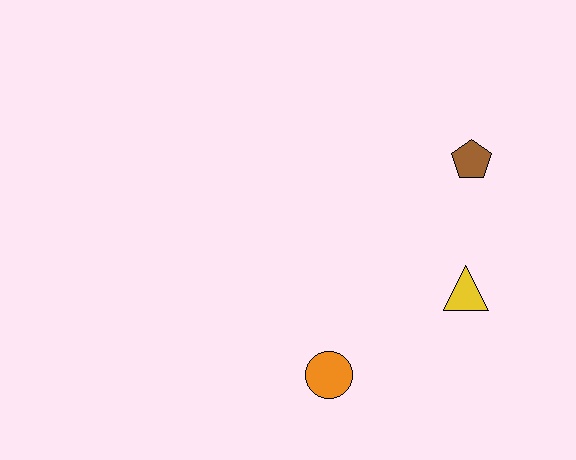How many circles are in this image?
There is 1 circle.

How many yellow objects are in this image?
There is 1 yellow object.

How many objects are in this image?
There are 3 objects.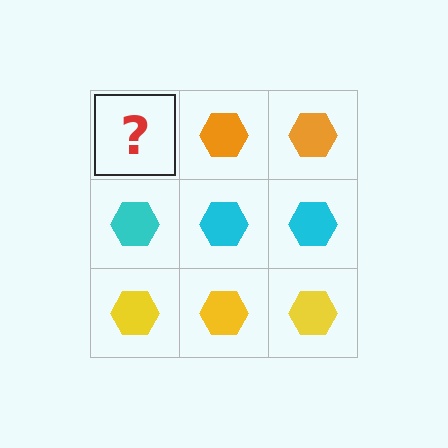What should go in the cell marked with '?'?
The missing cell should contain an orange hexagon.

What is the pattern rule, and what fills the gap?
The rule is that each row has a consistent color. The gap should be filled with an orange hexagon.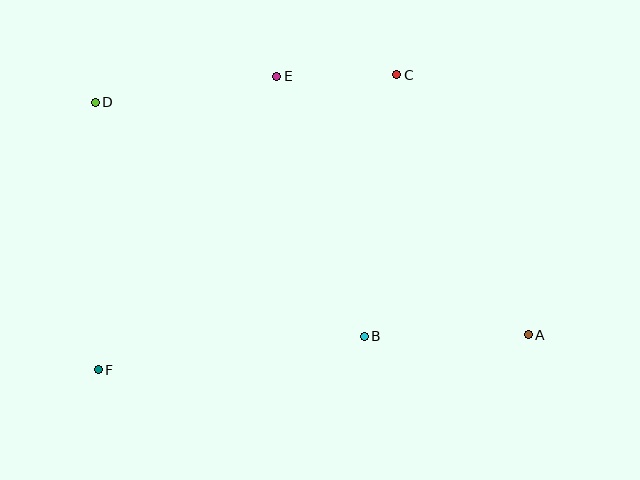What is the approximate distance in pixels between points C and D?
The distance between C and D is approximately 303 pixels.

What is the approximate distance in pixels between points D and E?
The distance between D and E is approximately 183 pixels.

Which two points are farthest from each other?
Points A and D are farthest from each other.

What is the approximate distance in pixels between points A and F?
The distance between A and F is approximately 431 pixels.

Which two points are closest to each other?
Points C and E are closest to each other.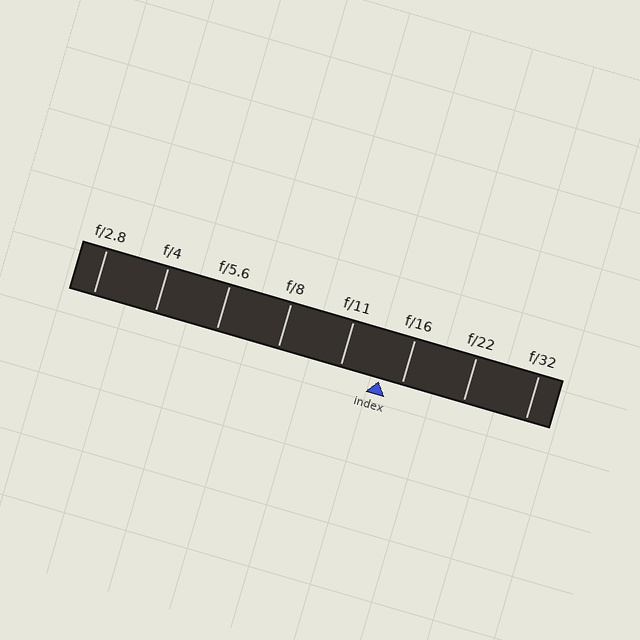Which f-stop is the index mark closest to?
The index mark is closest to f/16.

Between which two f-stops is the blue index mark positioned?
The index mark is between f/11 and f/16.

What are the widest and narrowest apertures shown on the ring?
The widest aperture shown is f/2.8 and the narrowest is f/32.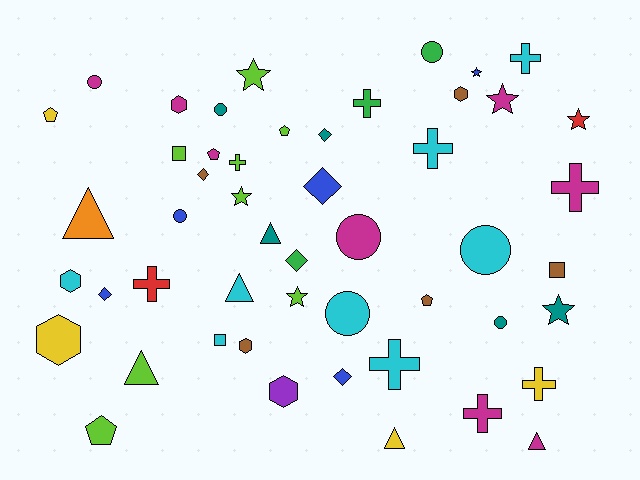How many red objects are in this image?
There are 2 red objects.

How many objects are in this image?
There are 50 objects.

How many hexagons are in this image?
There are 6 hexagons.